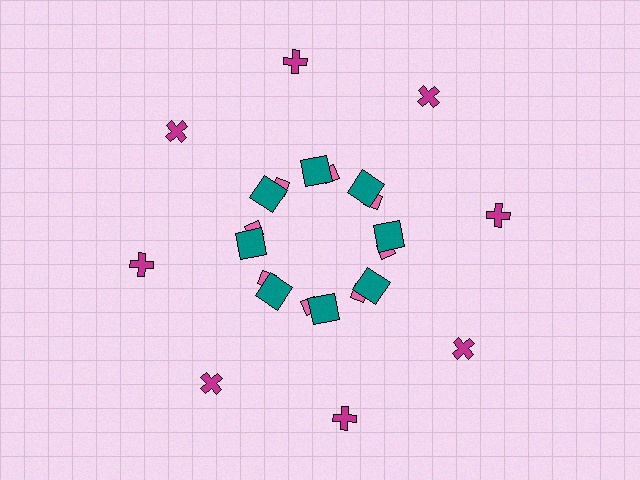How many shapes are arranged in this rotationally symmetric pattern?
There are 24 shapes, arranged in 8 groups of 3.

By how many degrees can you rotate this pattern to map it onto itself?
The pattern maps onto itself every 45 degrees of rotation.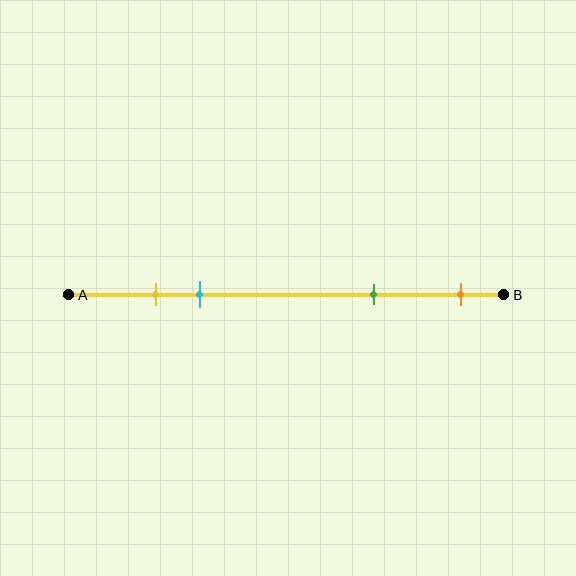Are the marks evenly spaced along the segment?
No, the marks are not evenly spaced.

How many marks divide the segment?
There are 4 marks dividing the segment.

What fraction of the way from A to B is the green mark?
The green mark is approximately 70% (0.7) of the way from A to B.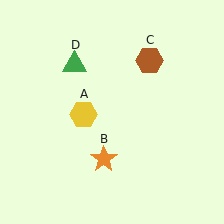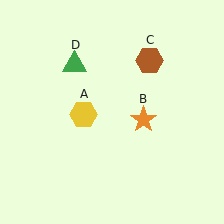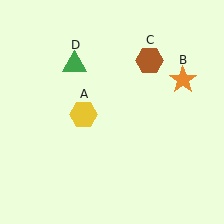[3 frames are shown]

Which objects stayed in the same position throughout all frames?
Yellow hexagon (object A) and brown hexagon (object C) and green triangle (object D) remained stationary.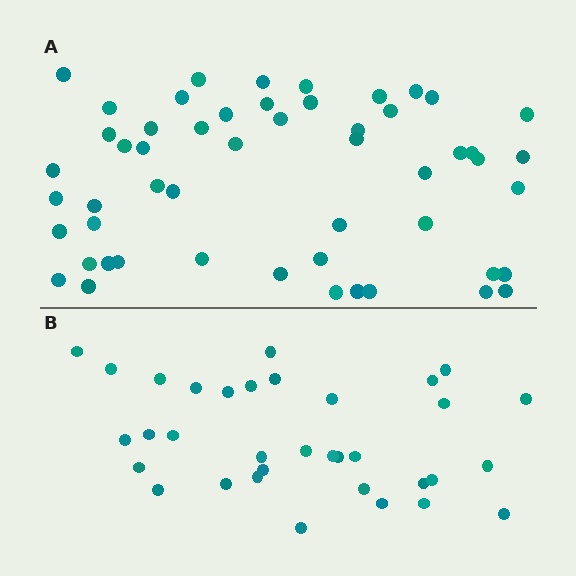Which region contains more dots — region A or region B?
Region A (the top region) has more dots.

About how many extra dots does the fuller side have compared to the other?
Region A has approximately 20 more dots than region B.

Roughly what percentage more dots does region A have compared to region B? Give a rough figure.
About 55% more.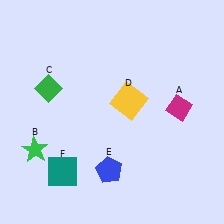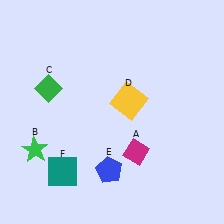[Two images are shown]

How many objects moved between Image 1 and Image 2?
1 object moved between the two images.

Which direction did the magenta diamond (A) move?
The magenta diamond (A) moved down.